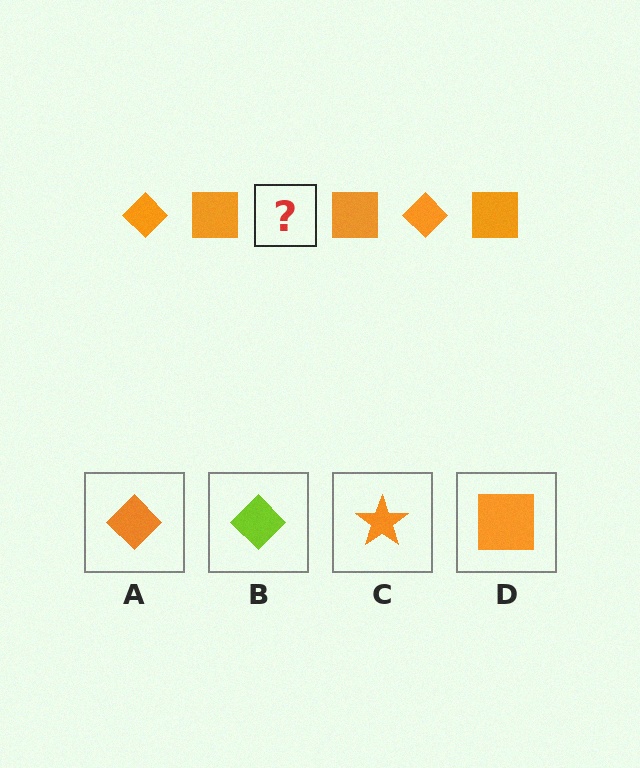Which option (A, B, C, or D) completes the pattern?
A.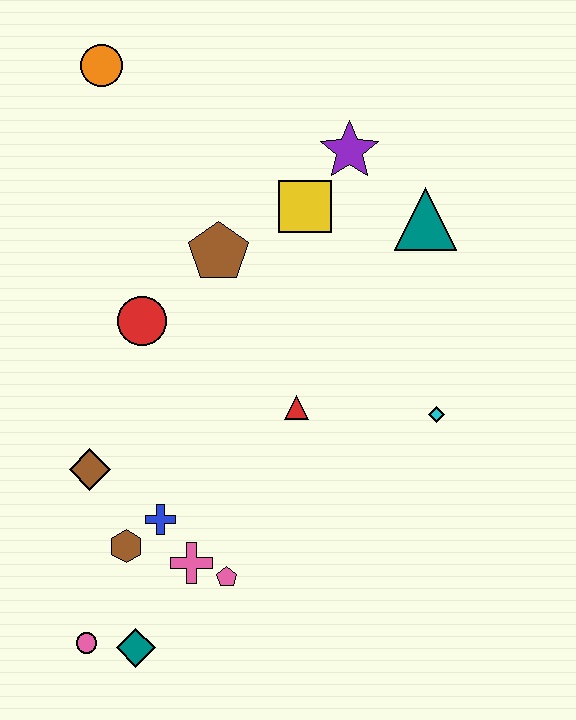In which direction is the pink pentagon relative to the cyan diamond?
The pink pentagon is to the left of the cyan diamond.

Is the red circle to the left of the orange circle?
No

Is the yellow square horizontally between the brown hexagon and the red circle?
No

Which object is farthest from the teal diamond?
The orange circle is farthest from the teal diamond.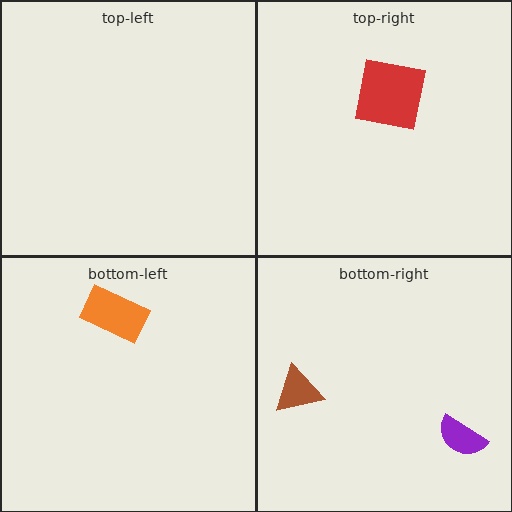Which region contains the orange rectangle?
The bottom-left region.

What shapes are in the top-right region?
The red square.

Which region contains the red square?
The top-right region.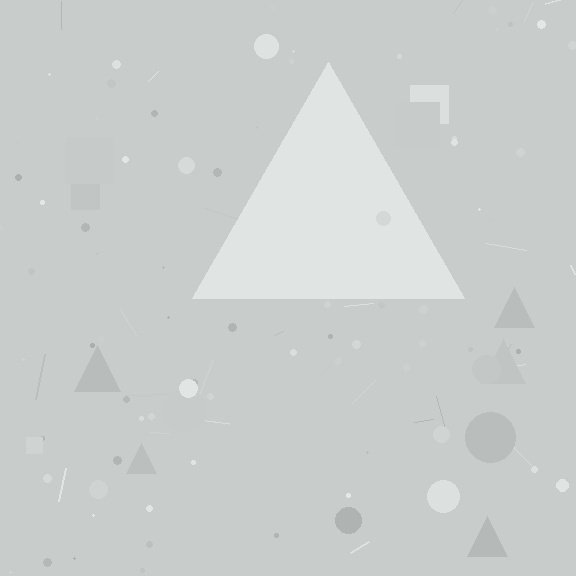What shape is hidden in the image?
A triangle is hidden in the image.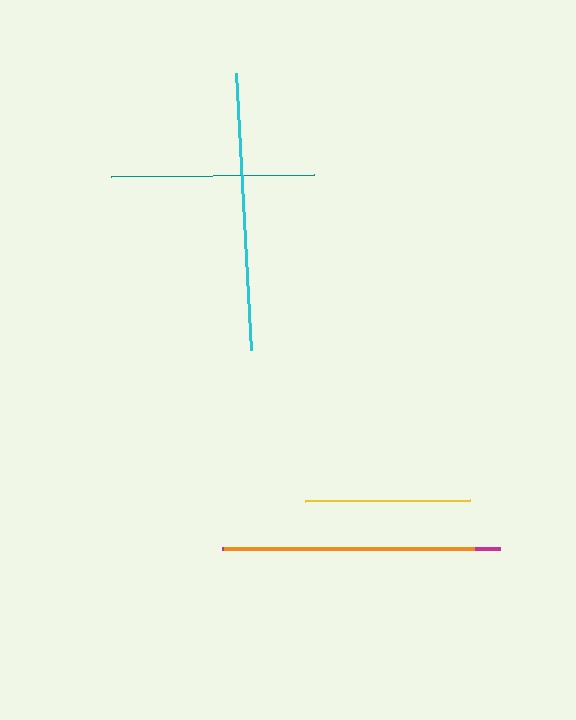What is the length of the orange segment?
The orange segment is approximately 251 pixels long.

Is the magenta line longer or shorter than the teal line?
The magenta line is longer than the teal line.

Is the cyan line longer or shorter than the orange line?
The cyan line is longer than the orange line.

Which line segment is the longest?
The magenta line is the longest at approximately 278 pixels.